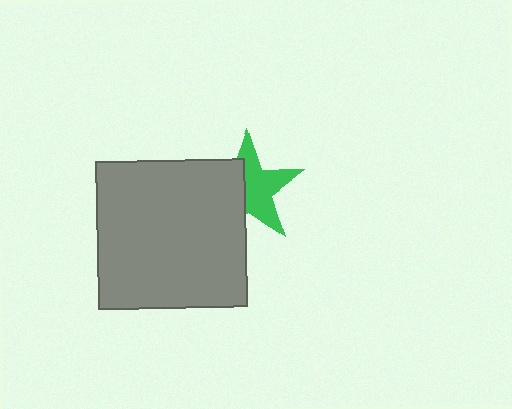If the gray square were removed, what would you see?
You would see the complete green star.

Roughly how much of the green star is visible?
About half of it is visible (roughly 57%).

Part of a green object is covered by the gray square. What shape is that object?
It is a star.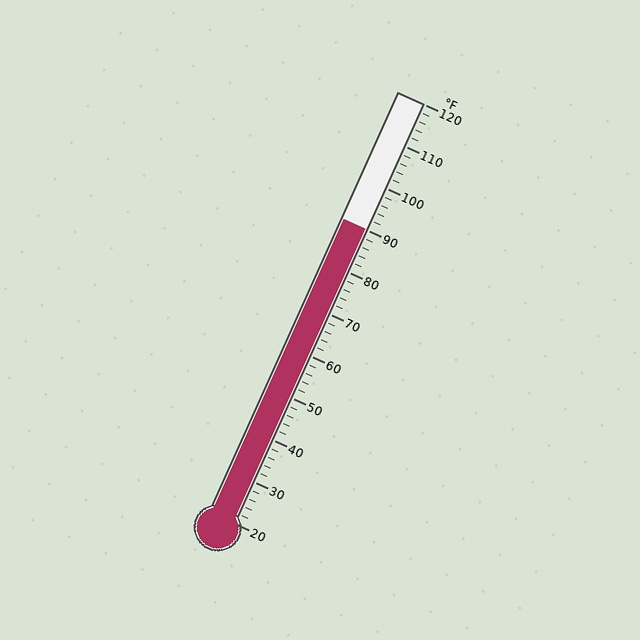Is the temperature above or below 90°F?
The temperature is at 90°F.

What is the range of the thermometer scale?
The thermometer scale ranges from 20°F to 120°F.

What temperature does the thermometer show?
The thermometer shows approximately 90°F.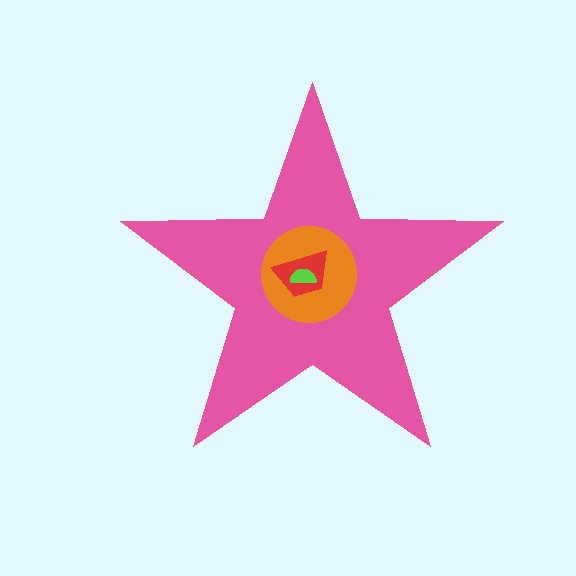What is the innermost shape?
The lime semicircle.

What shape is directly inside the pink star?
The orange circle.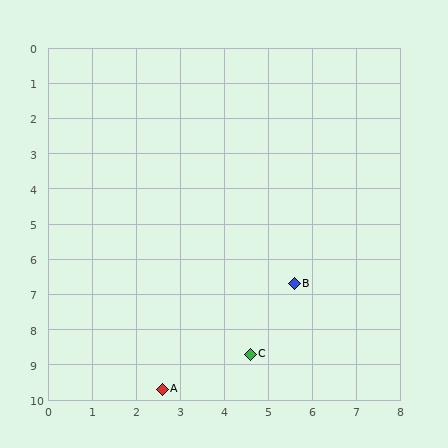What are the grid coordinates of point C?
Point C is at approximately (4.6, 8.7).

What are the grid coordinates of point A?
Point A is at approximately (2.6, 9.7).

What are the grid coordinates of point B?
Point B is at approximately (5.6, 6.7).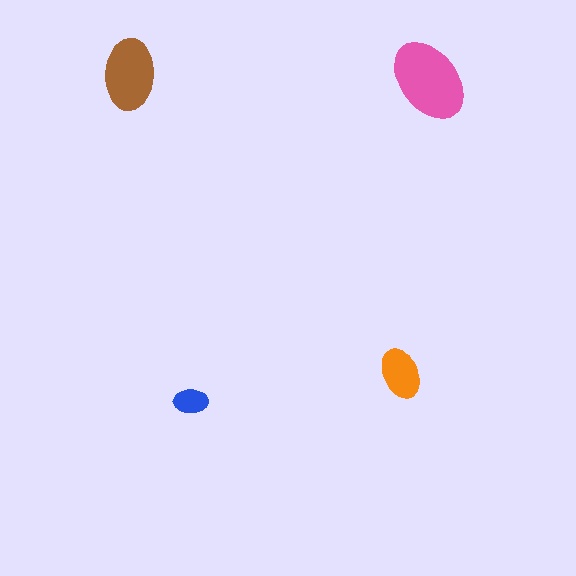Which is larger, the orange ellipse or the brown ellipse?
The brown one.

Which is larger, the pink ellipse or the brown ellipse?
The pink one.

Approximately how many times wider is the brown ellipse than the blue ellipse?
About 2 times wider.